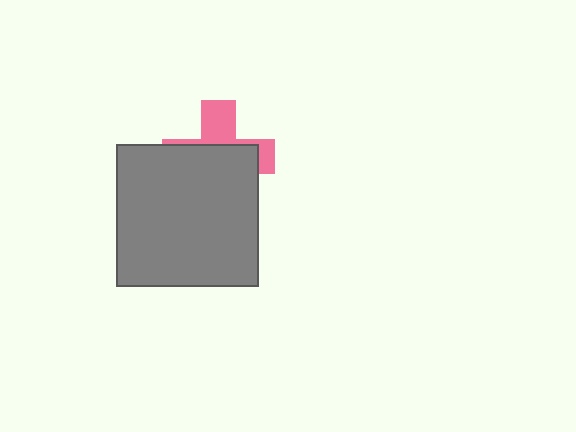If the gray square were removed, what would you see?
You would see the complete pink cross.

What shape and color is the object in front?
The object in front is a gray square.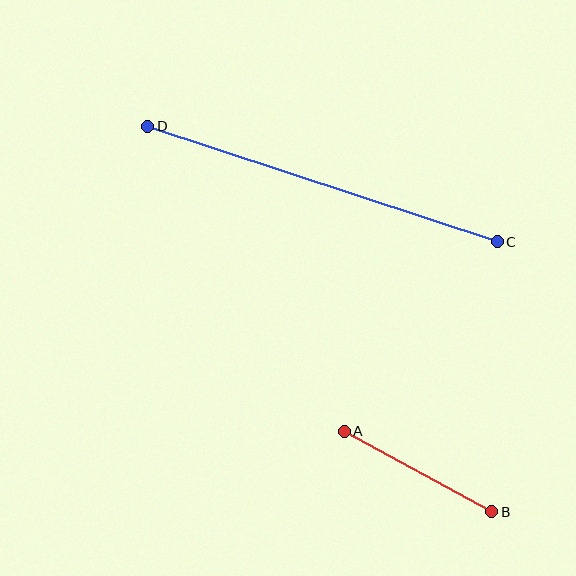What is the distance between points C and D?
The distance is approximately 368 pixels.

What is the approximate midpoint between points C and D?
The midpoint is at approximately (323, 184) pixels.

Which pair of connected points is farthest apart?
Points C and D are farthest apart.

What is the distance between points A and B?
The distance is approximately 168 pixels.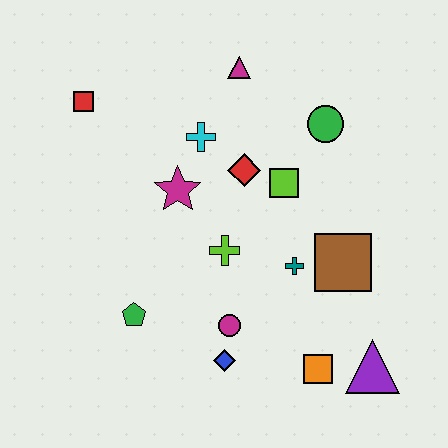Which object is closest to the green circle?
The lime square is closest to the green circle.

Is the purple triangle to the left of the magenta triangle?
No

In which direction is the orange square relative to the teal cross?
The orange square is below the teal cross.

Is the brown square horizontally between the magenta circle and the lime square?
No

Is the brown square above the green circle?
No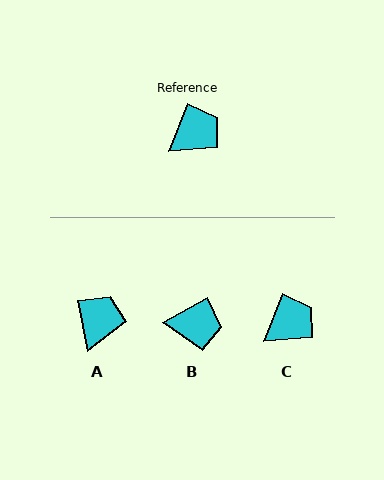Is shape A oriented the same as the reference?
No, it is off by about 32 degrees.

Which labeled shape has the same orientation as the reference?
C.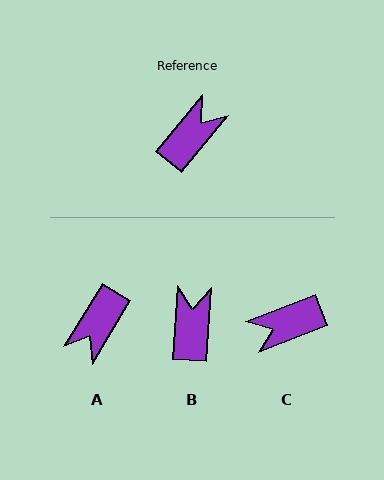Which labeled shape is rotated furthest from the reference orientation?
A, about 172 degrees away.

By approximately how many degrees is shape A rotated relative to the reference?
Approximately 172 degrees clockwise.